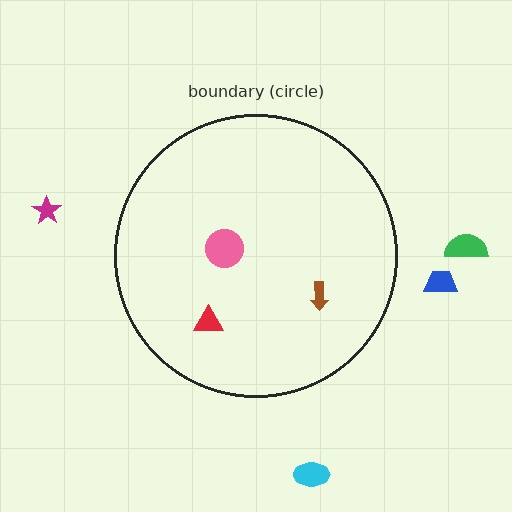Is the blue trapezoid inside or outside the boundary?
Outside.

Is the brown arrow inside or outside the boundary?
Inside.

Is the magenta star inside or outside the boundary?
Outside.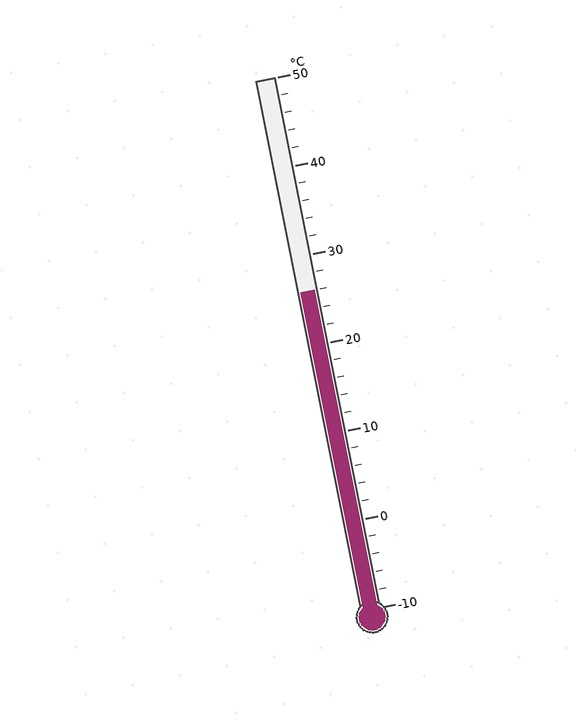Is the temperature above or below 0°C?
The temperature is above 0°C.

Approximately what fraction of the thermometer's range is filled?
The thermometer is filled to approximately 60% of its range.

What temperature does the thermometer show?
The thermometer shows approximately 26°C.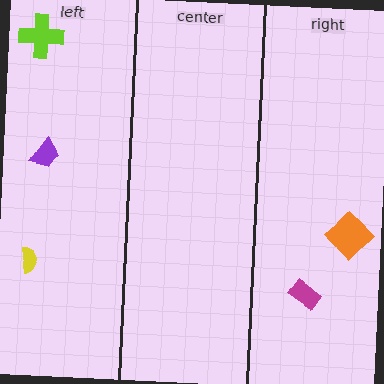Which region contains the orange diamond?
The right region.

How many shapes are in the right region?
2.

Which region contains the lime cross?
The left region.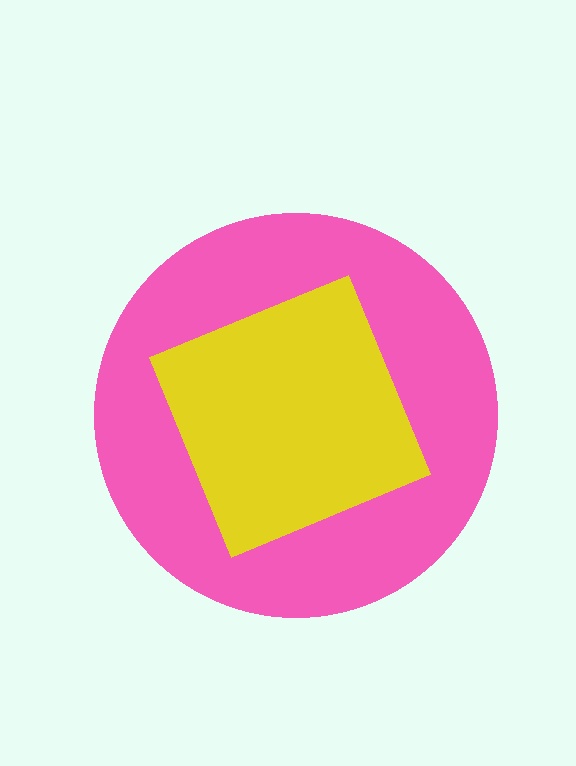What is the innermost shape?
The yellow square.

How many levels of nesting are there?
2.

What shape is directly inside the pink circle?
The yellow square.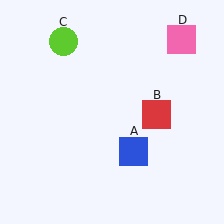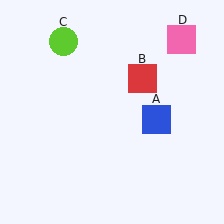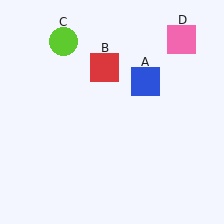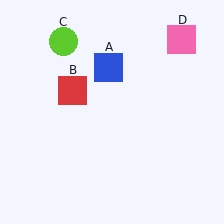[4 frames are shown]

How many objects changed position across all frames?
2 objects changed position: blue square (object A), red square (object B).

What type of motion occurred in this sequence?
The blue square (object A), red square (object B) rotated counterclockwise around the center of the scene.